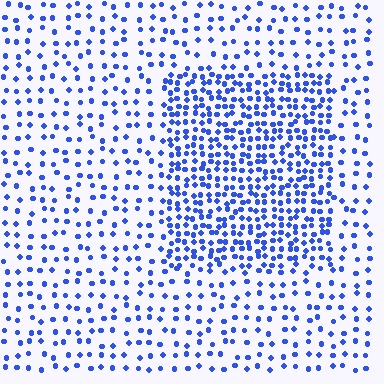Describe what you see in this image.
The image contains small blue elements arranged at two different densities. A rectangle-shaped region is visible where the elements are more densely packed than the surrounding area.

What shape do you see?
I see a rectangle.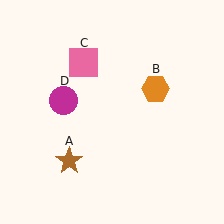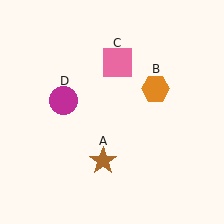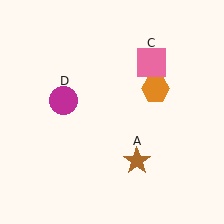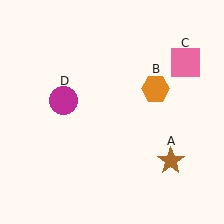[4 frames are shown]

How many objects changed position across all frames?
2 objects changed position: brown star (object A), pink square (object C).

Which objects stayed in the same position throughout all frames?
Orange hexagon (object B) and magenta circle (object D) remained stationary.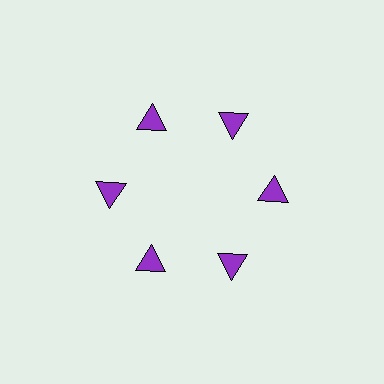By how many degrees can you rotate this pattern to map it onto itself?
The pattern maps onto itself every 60 degrees of rotation.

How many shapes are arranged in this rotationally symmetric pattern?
There are 6 shapes, arranged in 6 groups of 1.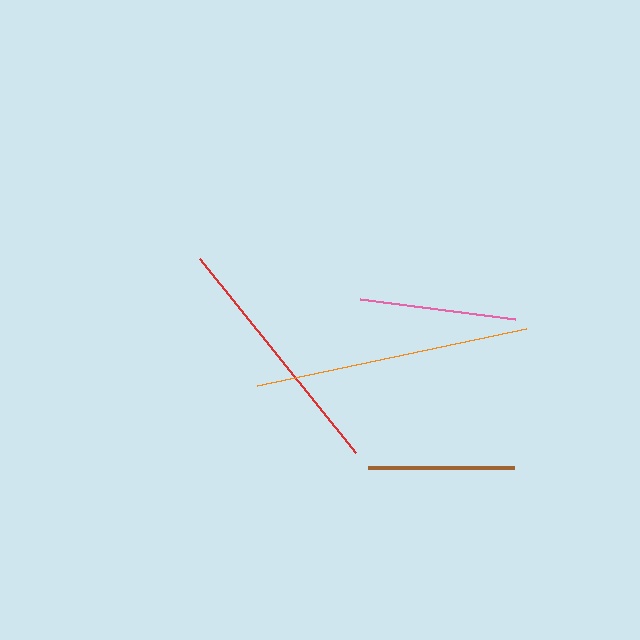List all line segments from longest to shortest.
From longest to shortest: orange, red, pink, brown.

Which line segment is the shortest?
The brown line is the shortest at approximately 146 pixels.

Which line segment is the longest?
The orange line is the longest at approximately 275 pixels.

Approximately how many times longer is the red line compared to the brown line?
The red line is approximately 1.7 times the length of the brown line.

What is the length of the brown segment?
The brown segment is approximately 146 pixels long.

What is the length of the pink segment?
The pink segment is approximately 157 pixels long.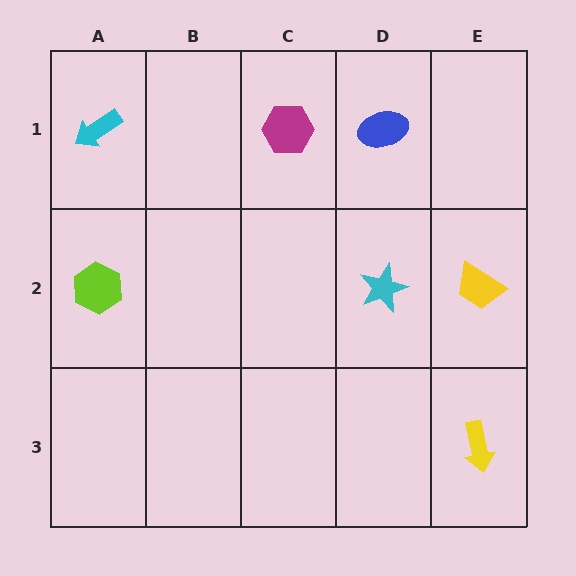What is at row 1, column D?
A blue ellipse.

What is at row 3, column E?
A yellow arrow.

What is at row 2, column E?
A yellow trapezoid.